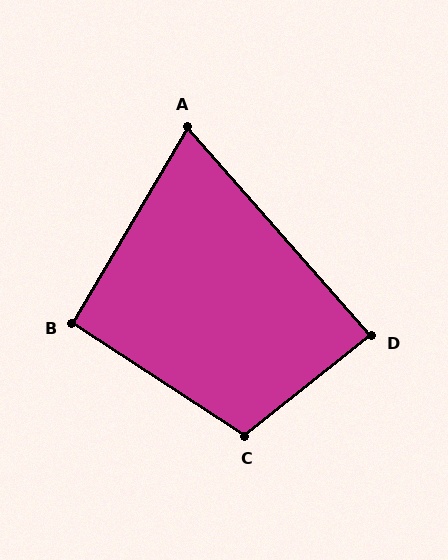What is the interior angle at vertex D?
Approximately 87 degrees (approximately right).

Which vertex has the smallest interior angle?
A, at approximately 72 degrees.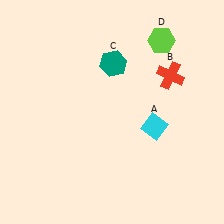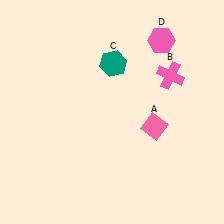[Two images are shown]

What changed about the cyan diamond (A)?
In Image 1, A is cyan. In Image 2, it changed to pink.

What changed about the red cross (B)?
In Image 1, B is red. In Image 2, it changed to pink.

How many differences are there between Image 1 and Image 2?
There are 3 differences between the two images.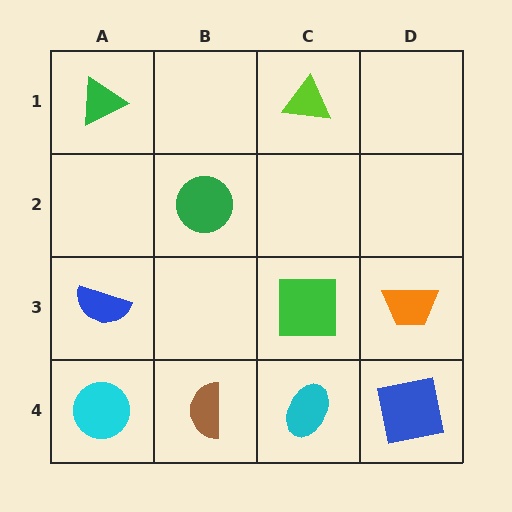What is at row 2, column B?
A green circle.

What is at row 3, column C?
A green square.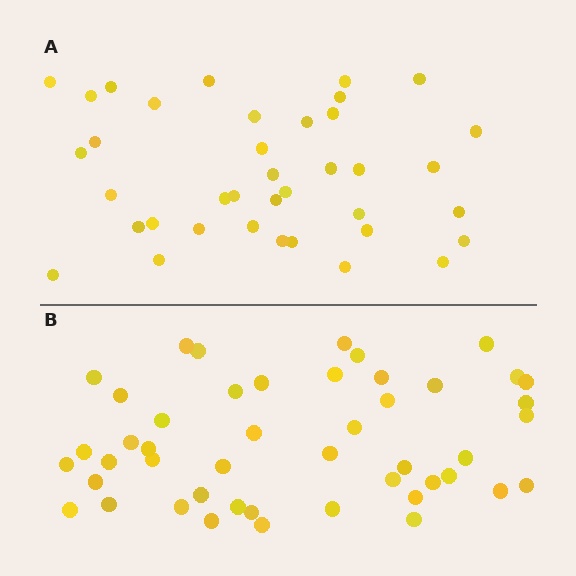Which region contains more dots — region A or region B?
Region B (the bottom region) has more dots.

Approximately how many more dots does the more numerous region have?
Region B has roughly 8 or so more dots than region A.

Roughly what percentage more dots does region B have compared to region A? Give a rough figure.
About 25% more.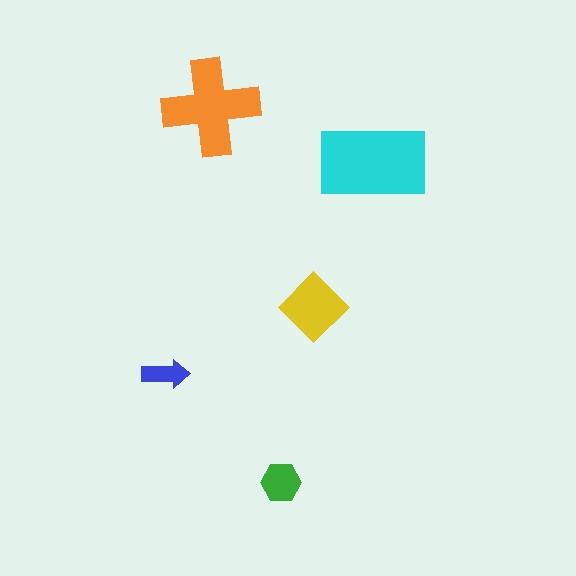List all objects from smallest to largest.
The blue arrow, the green hexagon, the yellow diamond, the orange cross, the cyan rectangle.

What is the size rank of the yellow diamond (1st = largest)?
3rd.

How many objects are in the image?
There are 5 objects in the image.